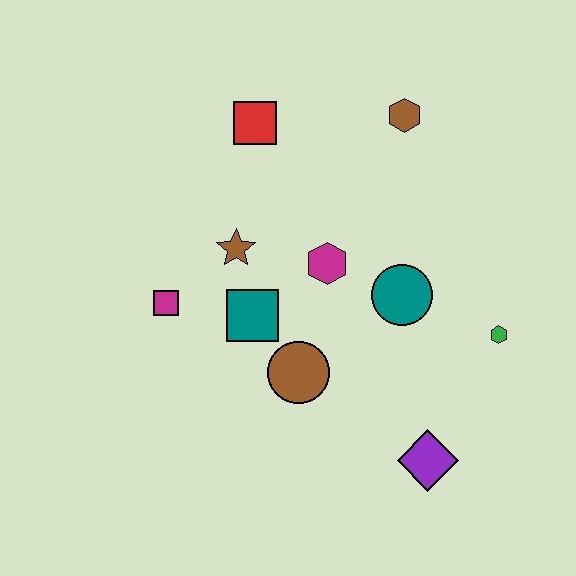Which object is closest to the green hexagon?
The teal circle is closest to the green hexagon.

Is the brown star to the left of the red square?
Yes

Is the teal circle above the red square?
No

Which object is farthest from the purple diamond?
The red square is farthest from the purple diamond.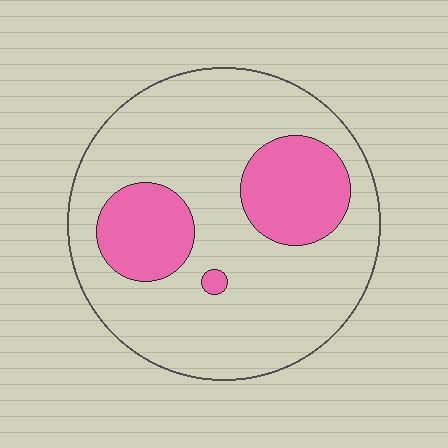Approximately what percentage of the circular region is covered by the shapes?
Approximately 25%.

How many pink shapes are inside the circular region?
3.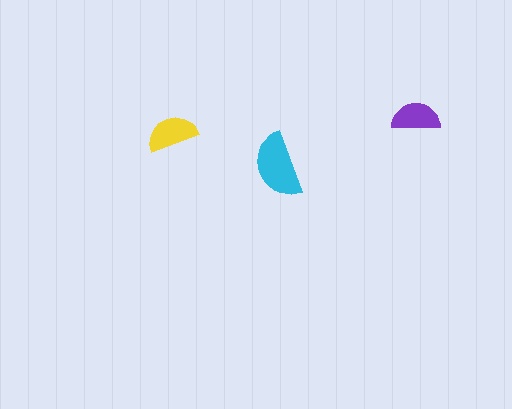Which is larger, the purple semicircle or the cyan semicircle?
The cyan one.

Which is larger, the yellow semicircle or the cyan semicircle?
The cyan one.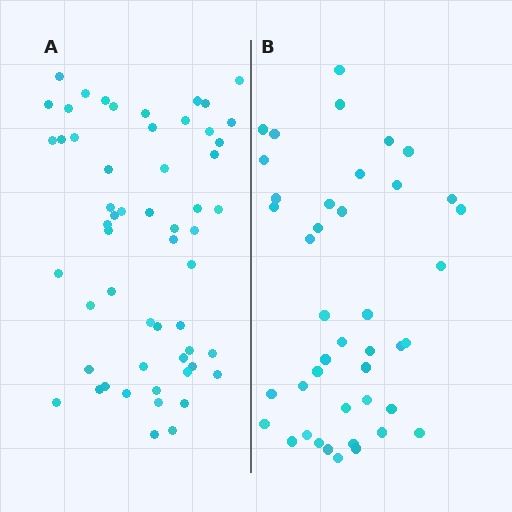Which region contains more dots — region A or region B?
Region A (the left region) has more dots.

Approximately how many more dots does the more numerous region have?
Region A has approximately 15 more dots than region B.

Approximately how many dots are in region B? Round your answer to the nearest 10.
About 40 dots. (The exact count is 42, which rounds to 40.)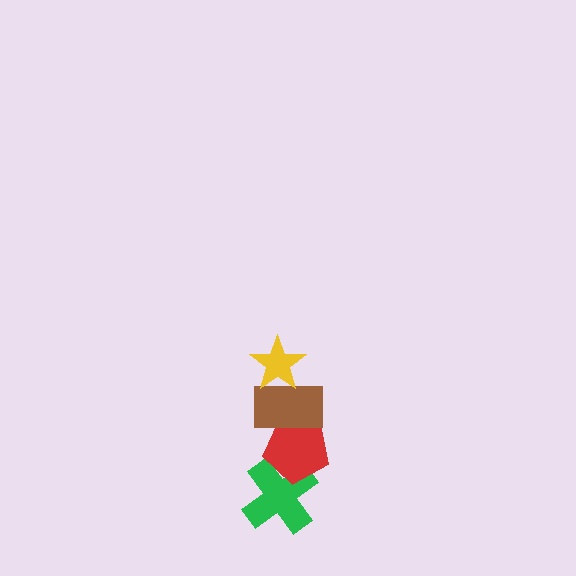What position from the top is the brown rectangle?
The brown rectangle is 2nd from the top.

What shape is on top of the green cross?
The red pentagon is on top of the green cross.